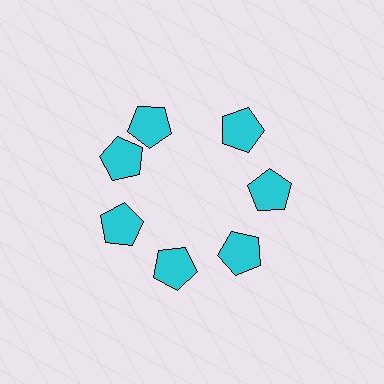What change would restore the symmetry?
The symmetry would be restored by rotating it back into even spacing with its neighbors so that all 7 pentagons sit at equal angles and equal distance from the center.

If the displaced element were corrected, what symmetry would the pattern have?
It would have 7-fold rotational symmetry — the pattern would map onto itself every 51 degrees.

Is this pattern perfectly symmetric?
No. The 7 cyan pentagons are arranged in a ring, but one element near the 12 o'clock position is rotated out of alignment along the ring, breaking the 7-fold rotational symmetry.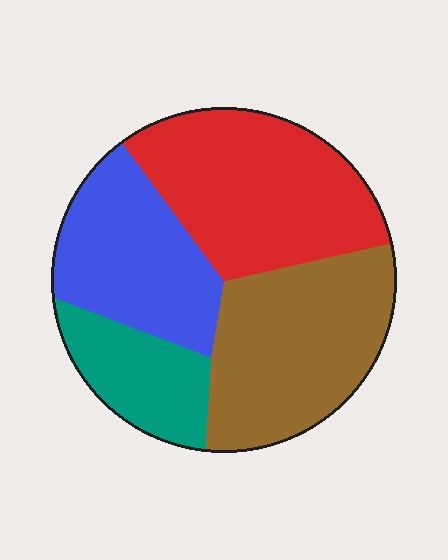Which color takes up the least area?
Teal, at roughly 15%.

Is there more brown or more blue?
Brown.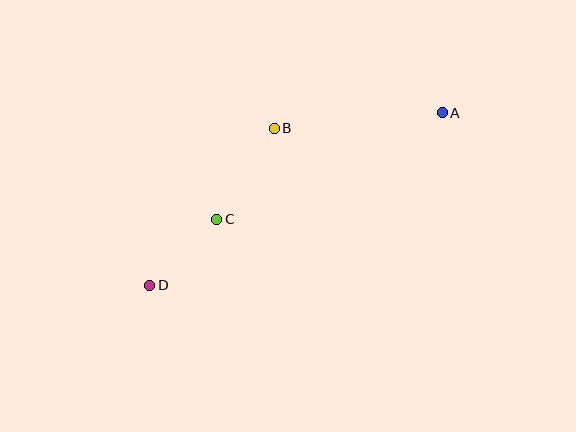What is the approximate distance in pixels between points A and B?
The distance between A and B is approximately 169 pixels.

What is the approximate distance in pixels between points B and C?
The distance between B and C is approximately 107 pixels.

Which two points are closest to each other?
Points C and D are closest to each other.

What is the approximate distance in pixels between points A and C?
The distance between A and C is approximately 250 pixels.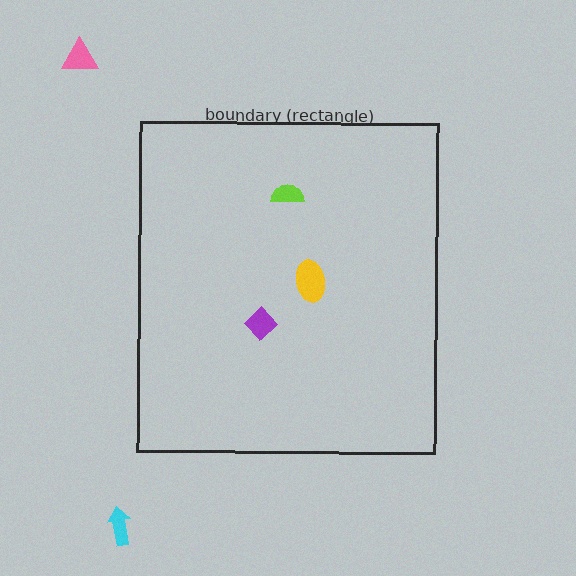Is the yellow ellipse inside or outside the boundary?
Inside.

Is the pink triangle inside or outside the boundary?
Outside.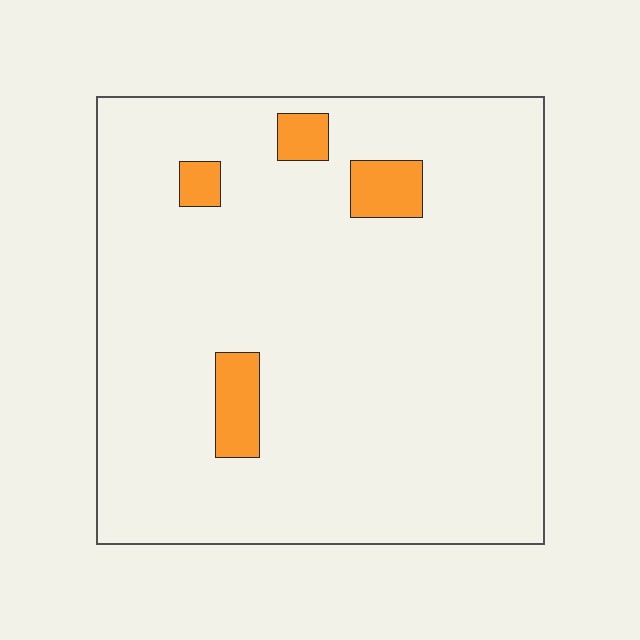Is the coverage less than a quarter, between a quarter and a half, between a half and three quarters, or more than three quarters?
Less than a quarter.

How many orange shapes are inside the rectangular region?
4.